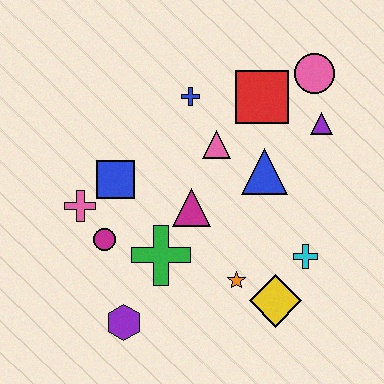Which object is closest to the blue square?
The pink cross is closest to the blue square.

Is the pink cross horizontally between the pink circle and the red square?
No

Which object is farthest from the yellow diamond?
The pink circle is farthest from the yellow diamond.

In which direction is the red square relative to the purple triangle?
The red square is to the left of the purple triangle.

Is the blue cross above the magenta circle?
Yes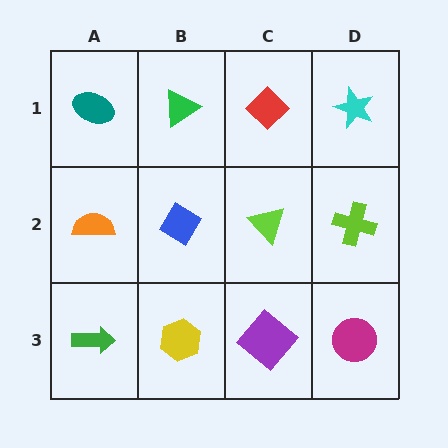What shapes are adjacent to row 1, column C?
A lime triangle (row 2, column C), a green triangle (row 1, column B), a cyan star (row 1, column D).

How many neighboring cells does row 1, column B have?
3.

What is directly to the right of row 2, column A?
A blue diamond.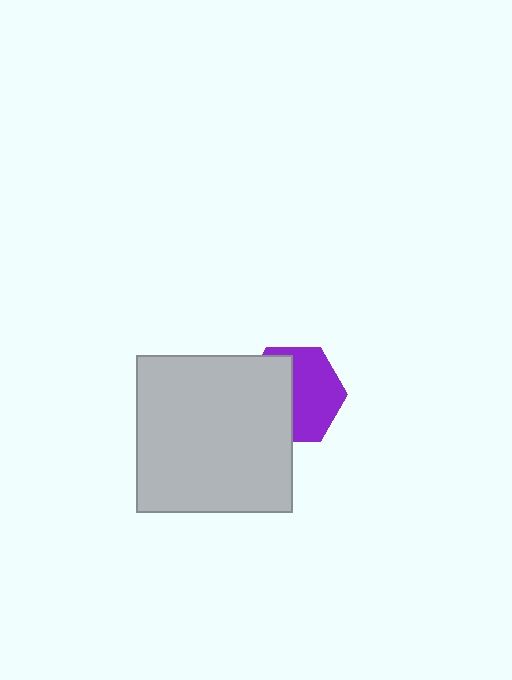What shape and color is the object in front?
The object in front is a light gray square.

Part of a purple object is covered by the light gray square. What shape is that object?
It is a hexagon.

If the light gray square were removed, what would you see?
You would see the complete purple hexagon.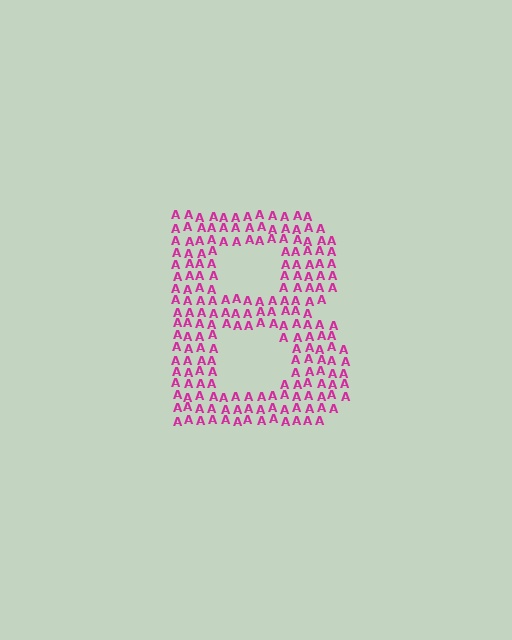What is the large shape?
The large shape is the letter B.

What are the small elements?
The small elements are letter A's.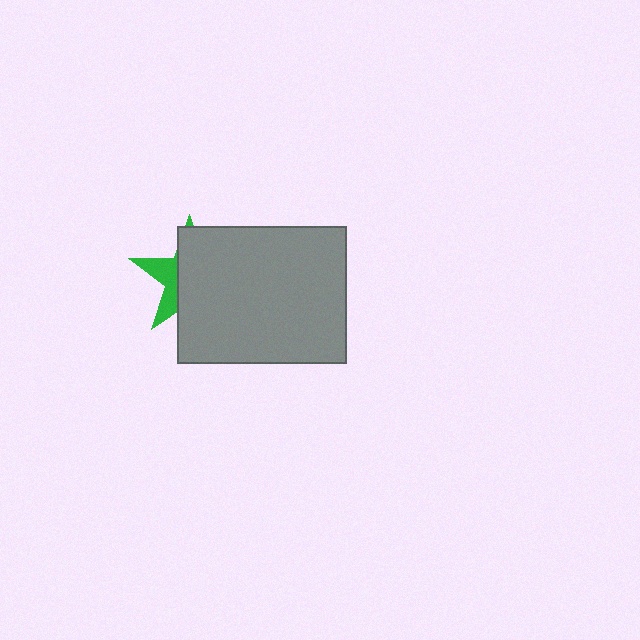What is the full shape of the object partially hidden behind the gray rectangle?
The partially hidden object is a green star.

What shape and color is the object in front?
The object in front is a gray rectangle.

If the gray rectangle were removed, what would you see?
You would see the complete green star.